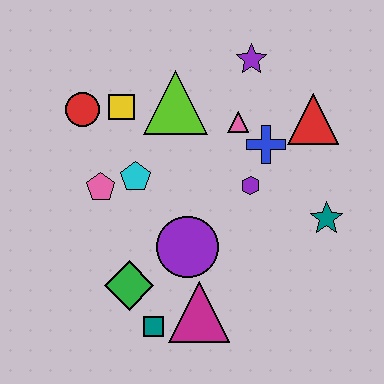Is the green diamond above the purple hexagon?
No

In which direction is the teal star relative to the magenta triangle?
The teal star is to the right of the magenta triangle.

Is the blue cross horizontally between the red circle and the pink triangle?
No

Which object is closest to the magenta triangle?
The teal square is closest to the magenta triangle.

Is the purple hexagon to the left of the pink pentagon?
No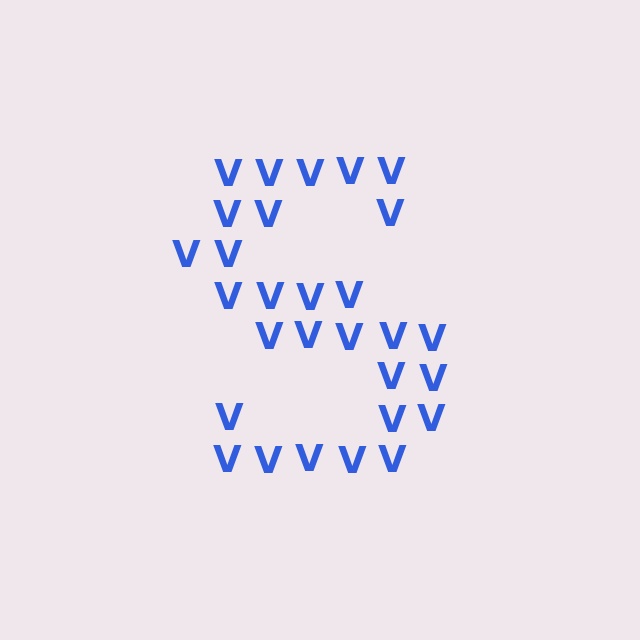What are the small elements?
The small elements are letter V's.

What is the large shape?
The large shape is the letter S.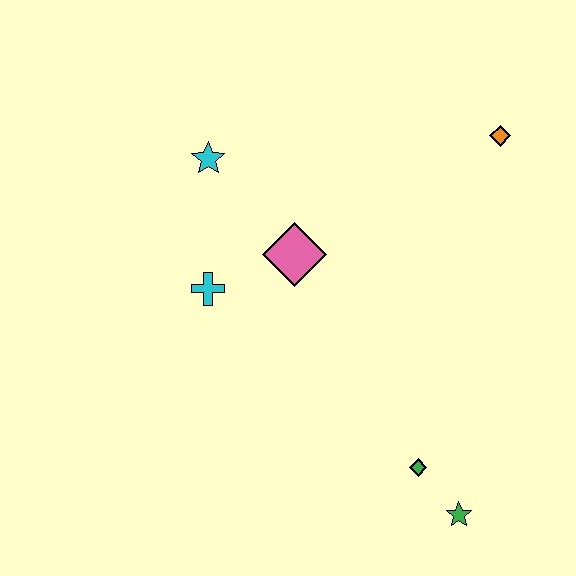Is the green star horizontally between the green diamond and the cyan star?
No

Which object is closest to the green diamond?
The green star is closest to the green diamond.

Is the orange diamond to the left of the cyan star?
No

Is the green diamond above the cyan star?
No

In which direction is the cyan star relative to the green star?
The cyan star is above the green star.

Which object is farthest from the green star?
The cyan star is farthest from the green star.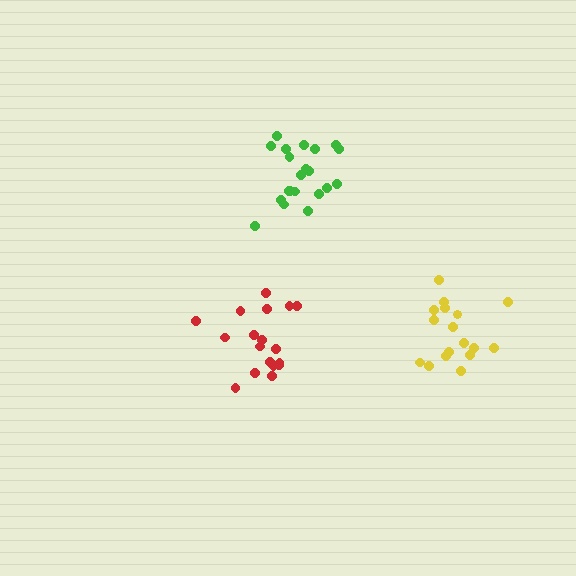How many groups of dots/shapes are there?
There are 3 groups.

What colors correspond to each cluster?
The clusters are colored: yellow, red, green.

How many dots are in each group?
Group 1: 17 dots, Group 2: 18 dots, Group 3: 21 dots (56 total).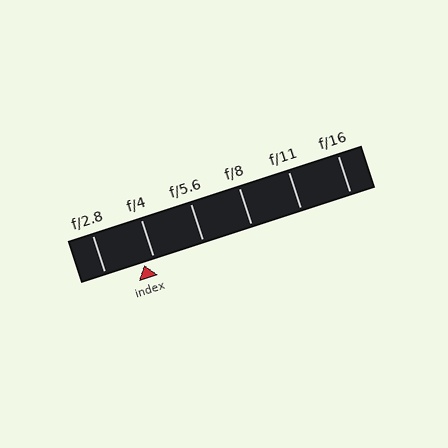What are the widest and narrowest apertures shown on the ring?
The widest aperture shown is f/2.8 and the narrowest is f/16.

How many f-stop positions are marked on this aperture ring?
There are 6 f-stop positions marked.